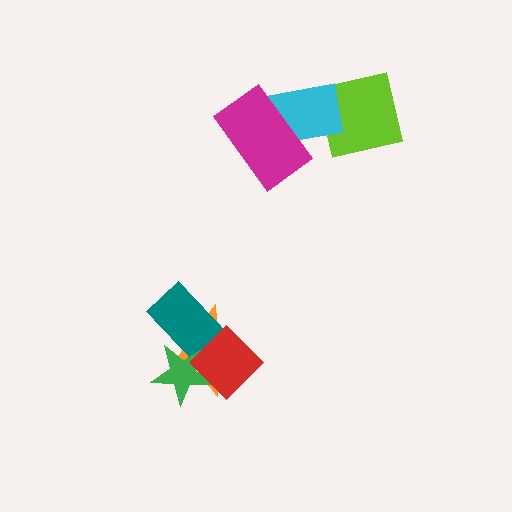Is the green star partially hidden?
Yes, it is partially covered by another shape.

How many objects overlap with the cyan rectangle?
2 objects overlap with the cyan rectangle.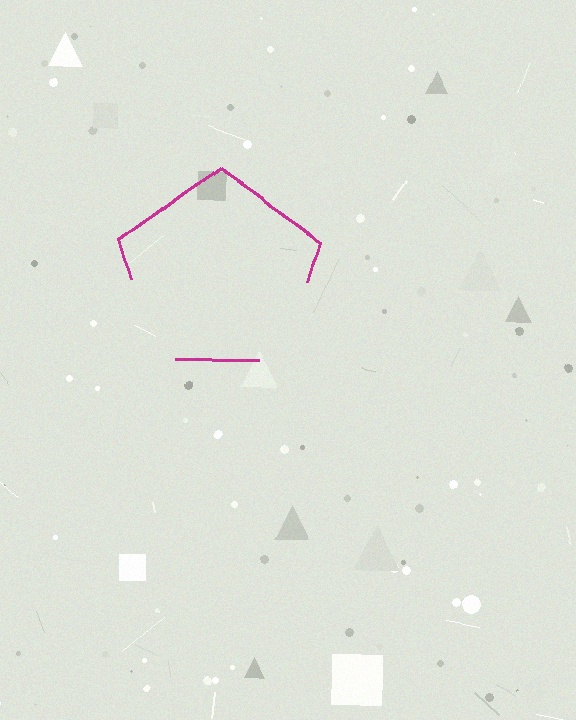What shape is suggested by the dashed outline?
The dashed outline suggests a pentagon.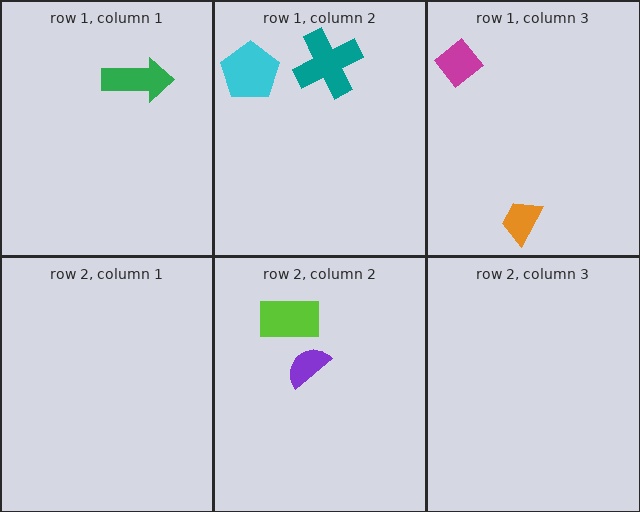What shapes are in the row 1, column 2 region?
The teal cross, the cyan pentagon.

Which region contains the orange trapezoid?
The row 1, column 3 region.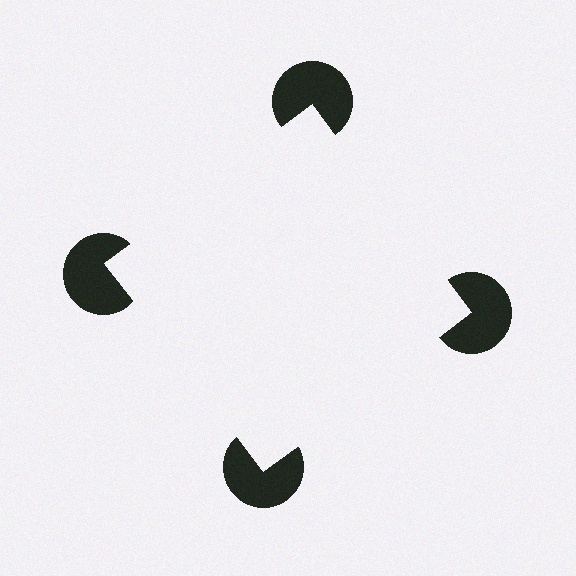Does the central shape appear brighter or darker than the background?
It typically appears slightly brighter than the background, even though no actual brightness change is drawn.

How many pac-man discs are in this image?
There are 4 — one at each vertex of the illusory square.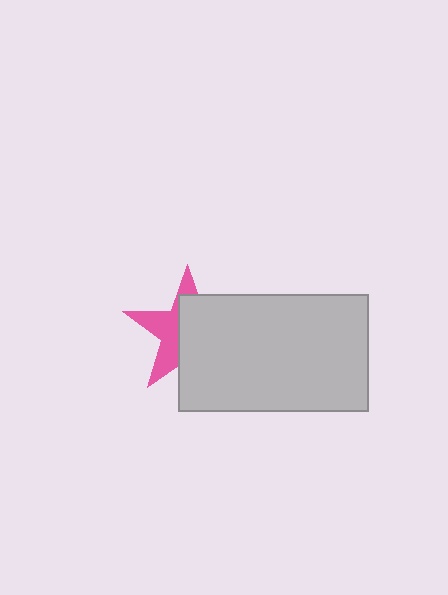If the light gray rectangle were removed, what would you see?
You would see the complete pink star.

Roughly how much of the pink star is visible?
A small part of it is visible (roughly 41%).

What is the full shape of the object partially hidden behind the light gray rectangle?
The partially hidden object is a pink star.